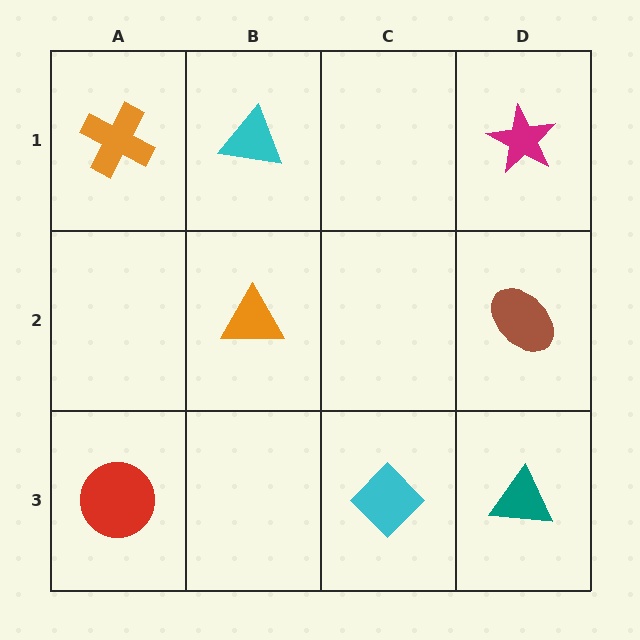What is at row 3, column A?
A red circle.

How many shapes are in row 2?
2 shapes.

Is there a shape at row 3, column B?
No, that cell is empty.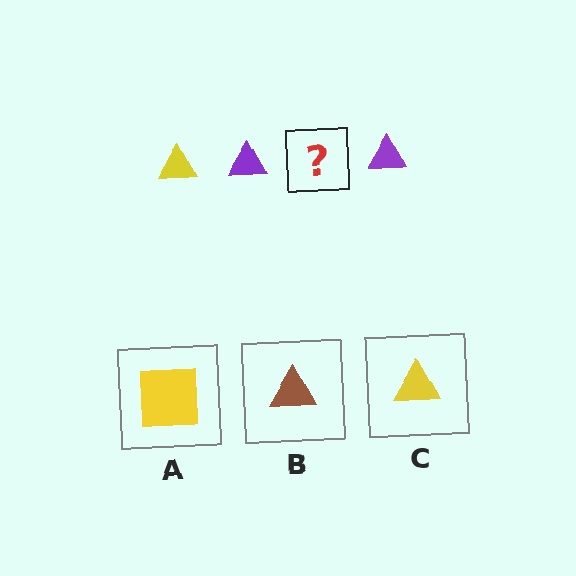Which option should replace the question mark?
Option C.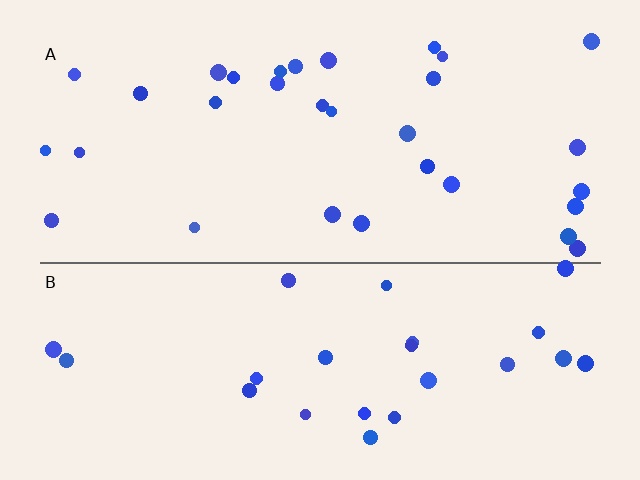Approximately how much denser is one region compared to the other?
Approximately 1.2× — region A over region B.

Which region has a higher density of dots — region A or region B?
A (the top).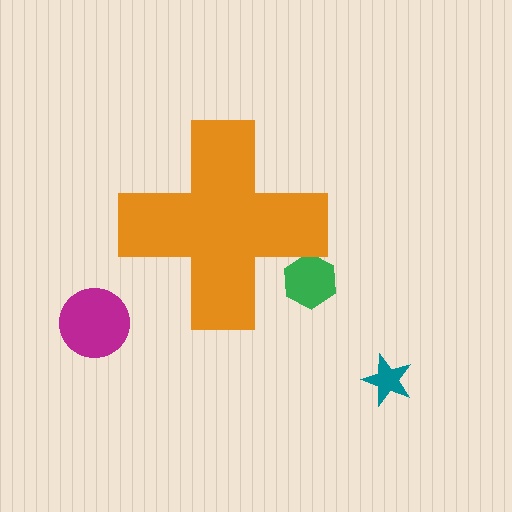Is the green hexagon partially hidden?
Yes, the green hexagon is partially hidden behind the orange cross.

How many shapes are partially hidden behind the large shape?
1 shape is partially hidden.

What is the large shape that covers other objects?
An orange cross.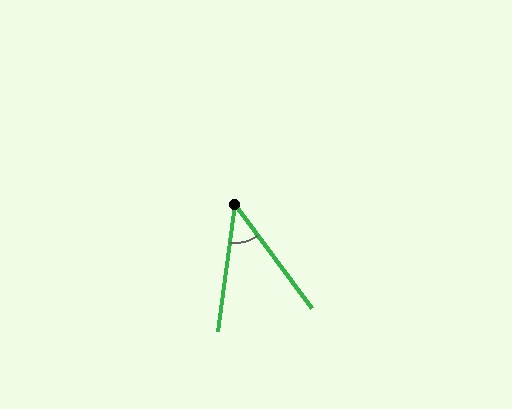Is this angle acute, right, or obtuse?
It is acute.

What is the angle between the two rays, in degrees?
Approximately 44 degrees.